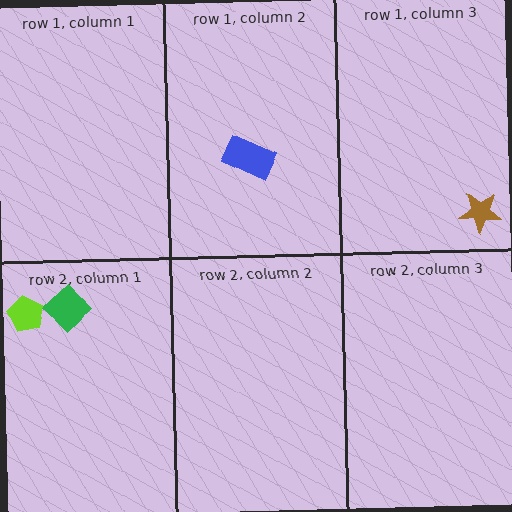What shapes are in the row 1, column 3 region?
The brown star.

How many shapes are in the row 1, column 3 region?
1.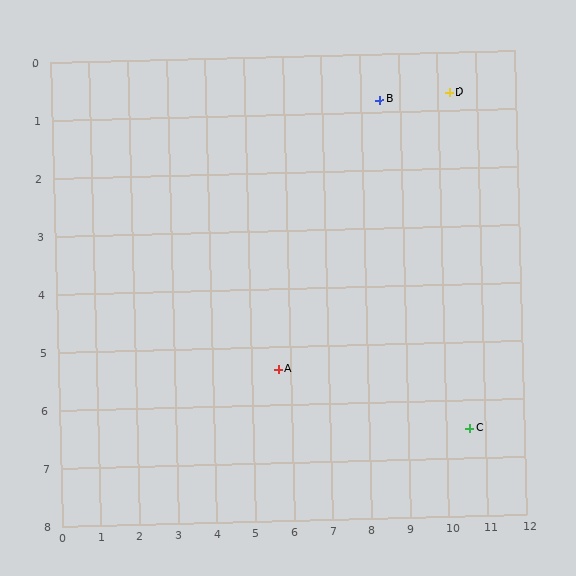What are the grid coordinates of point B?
Point B is at approximately (8.5, 0.8).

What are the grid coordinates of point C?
Point C is at approximately (10.6, 6.5).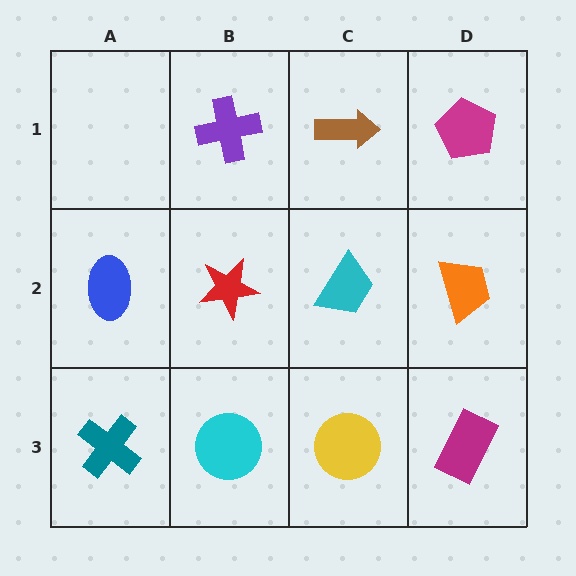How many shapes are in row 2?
4 shapes.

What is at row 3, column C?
A yellow circle.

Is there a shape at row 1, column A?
No, that cell is empty.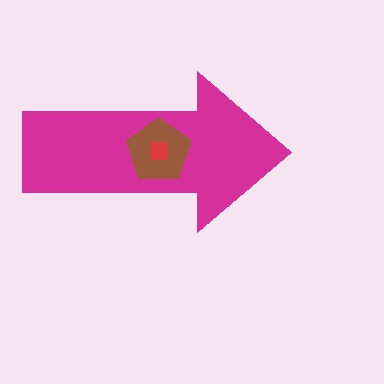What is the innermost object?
The red square.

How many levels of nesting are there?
3.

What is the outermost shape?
The magenta arrow.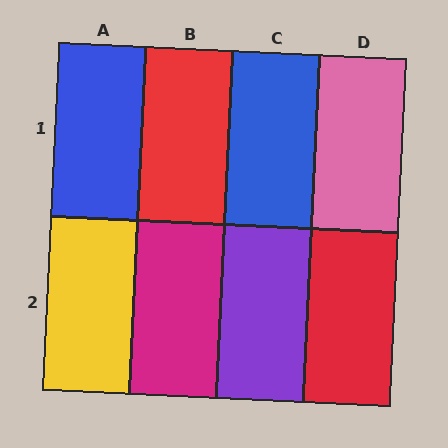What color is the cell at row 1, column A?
Blue.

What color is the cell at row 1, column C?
Blue.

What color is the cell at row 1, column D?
Pink.